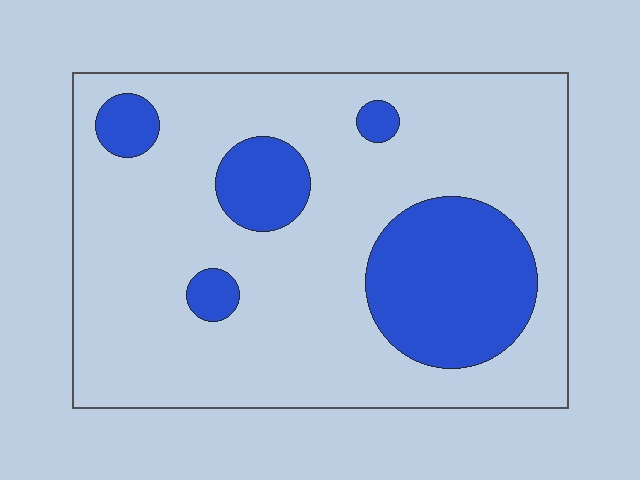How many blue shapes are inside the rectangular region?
5.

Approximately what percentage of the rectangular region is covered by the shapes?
Approximately 25%.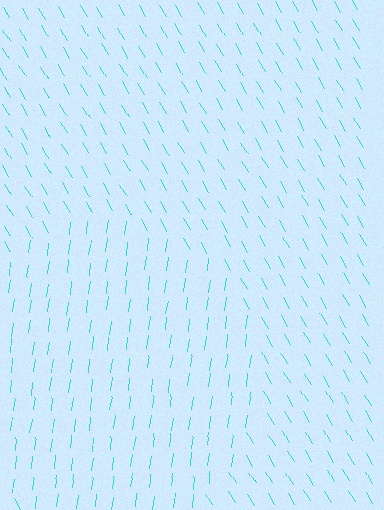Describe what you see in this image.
The image is filled with small cyan line segments. A circle region in the image has lines oriented differently from the surrounding lines, creating a visible texture boundary.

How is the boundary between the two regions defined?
The boundary is defined purely by a change in line orientation (approximately 38 degrees difference). All lines are the same color and thickness.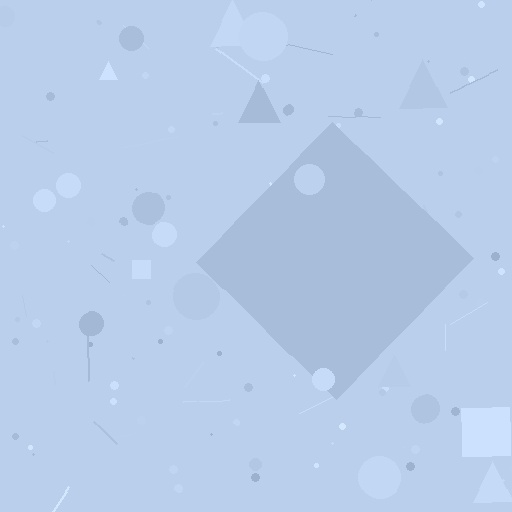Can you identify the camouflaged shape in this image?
The camouflaged shape is a diamond.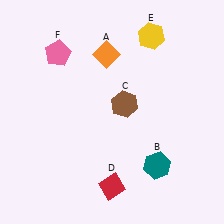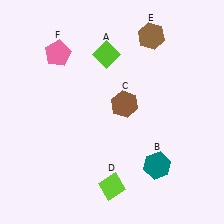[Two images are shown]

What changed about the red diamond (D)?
In Image 1, D is red. In Image 2, it changed to lime.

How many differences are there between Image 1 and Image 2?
There are 3 differences between the two images.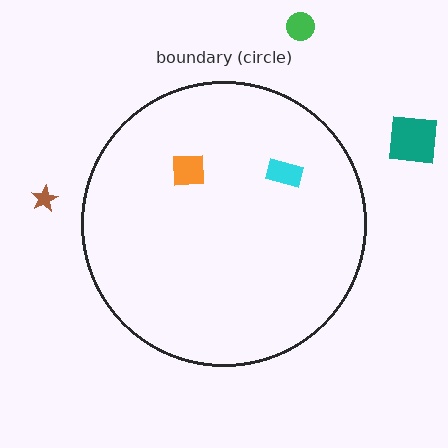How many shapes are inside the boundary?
2 inside, 3 outside.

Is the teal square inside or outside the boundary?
Outside.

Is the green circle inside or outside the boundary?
Outside.